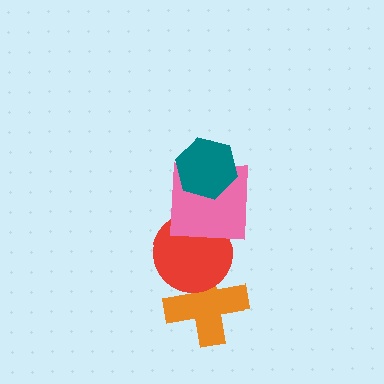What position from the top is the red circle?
The red circle is 3rd from the top.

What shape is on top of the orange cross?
The red circle is on top of the orange cross.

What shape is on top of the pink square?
The teal hexagon is on top of the pink square.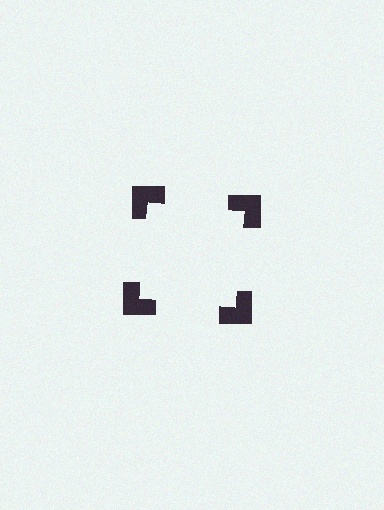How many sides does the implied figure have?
4 sides.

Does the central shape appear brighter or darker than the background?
It typically appears slightly brighter than the background, even though no actual brightness change is drawn.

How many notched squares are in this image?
There are 4 — one at each vertex of the illusory square.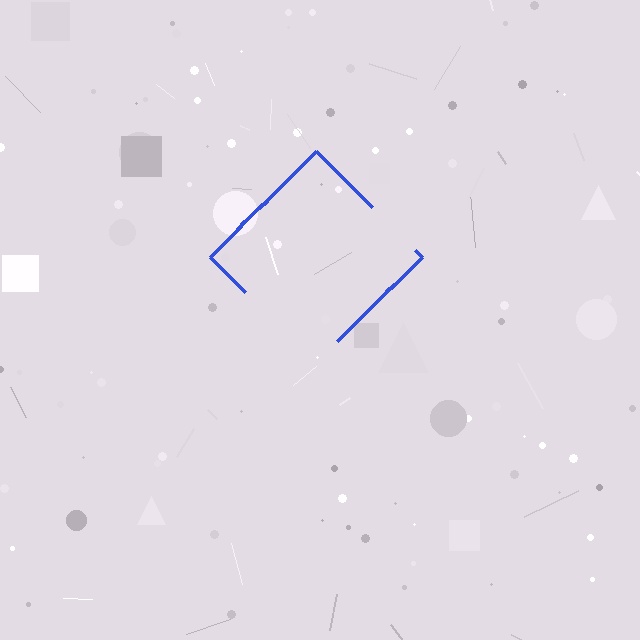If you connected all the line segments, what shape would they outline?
They would outline a diamond.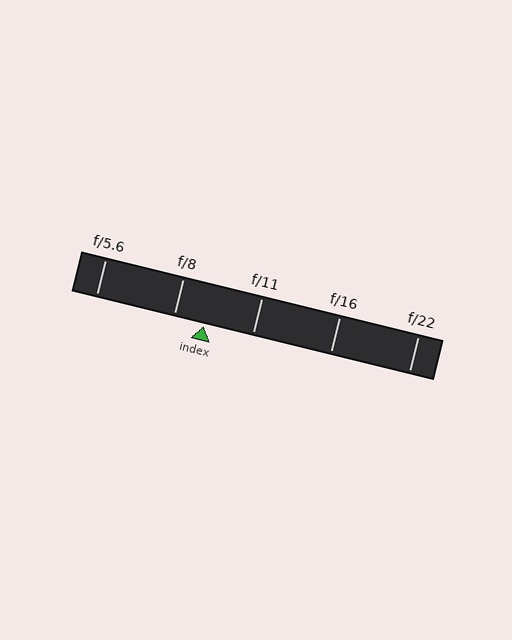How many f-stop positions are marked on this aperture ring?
There are 5 f-stop positions marked.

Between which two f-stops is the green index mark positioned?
The index mark is between f/8 and f/11.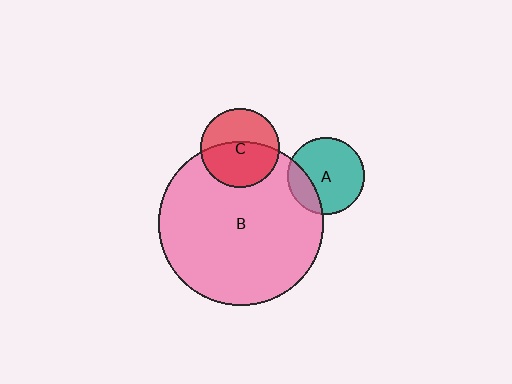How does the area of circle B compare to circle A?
Approximately 4.6 times.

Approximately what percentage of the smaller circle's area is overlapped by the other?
Approximately 55%.